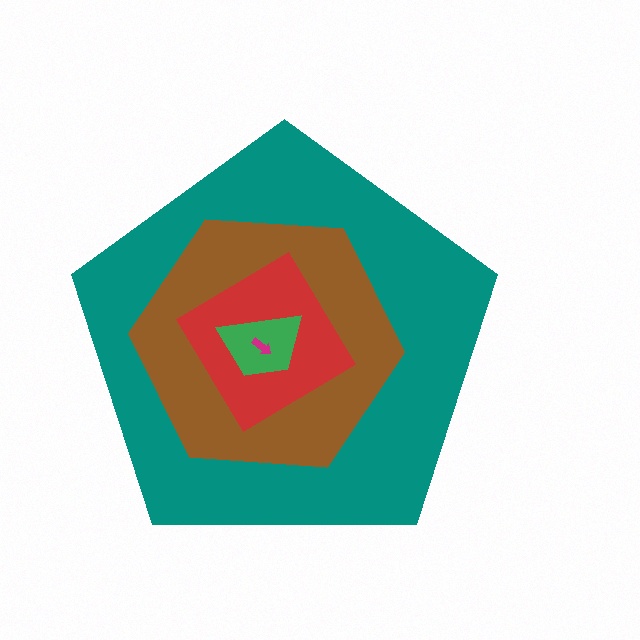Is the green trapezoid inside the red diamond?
Yes.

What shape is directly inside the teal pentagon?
The brown hexagon.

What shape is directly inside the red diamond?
The green trapezoid.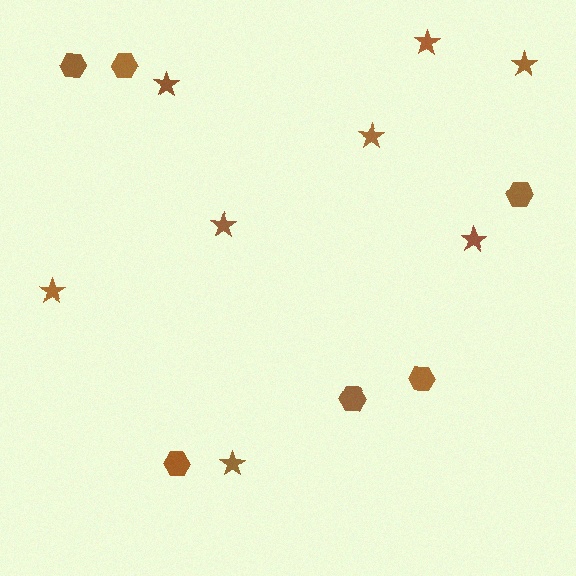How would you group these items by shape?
There are 2 groups: one group of stars (8) and one group of hexagons (6).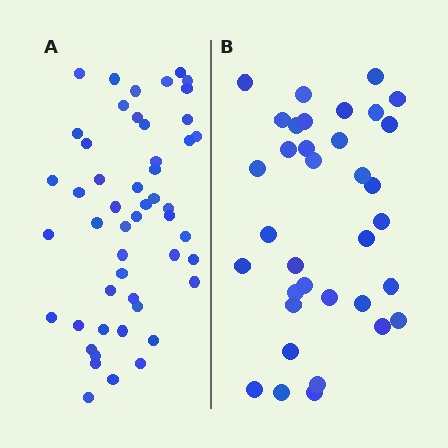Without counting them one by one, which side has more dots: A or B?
Region A (the left region) has more dots.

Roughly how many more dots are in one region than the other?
Region A has approximately 15 more dots than region B.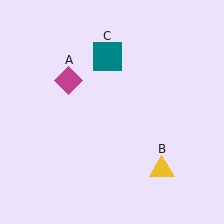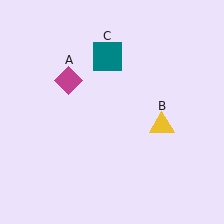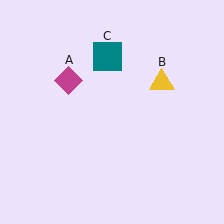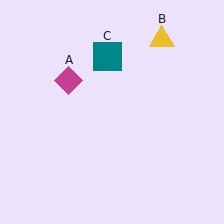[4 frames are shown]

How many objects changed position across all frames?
1 object changed position: yellow triangle (object B).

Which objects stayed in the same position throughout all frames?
Magenta diamond (object A) and teal square (object C) remained stationary.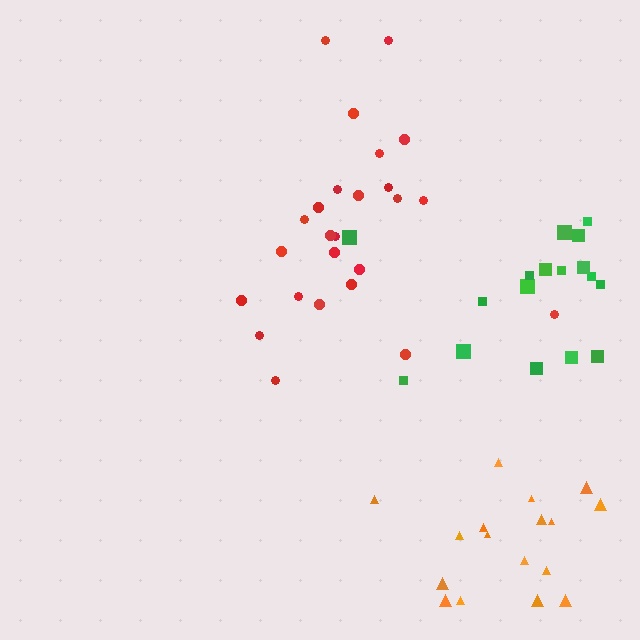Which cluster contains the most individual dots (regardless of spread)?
Red (25).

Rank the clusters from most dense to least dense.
red, orange, green.